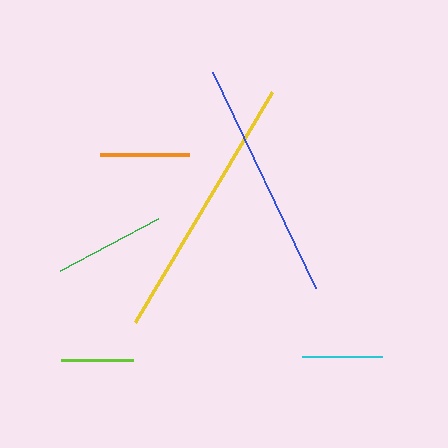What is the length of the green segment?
The green segment is approximately 111 pixels long.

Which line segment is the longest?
The yellow line is the longest at approximately 267 pixels.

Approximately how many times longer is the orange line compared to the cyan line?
The orange line is approximately 1.1 times the length of the cyan line.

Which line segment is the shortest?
The lime line is the shortest at approximately 72 pixels.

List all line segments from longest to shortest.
From longest to shortest: yellow, blue, green, orange, cyan, lime.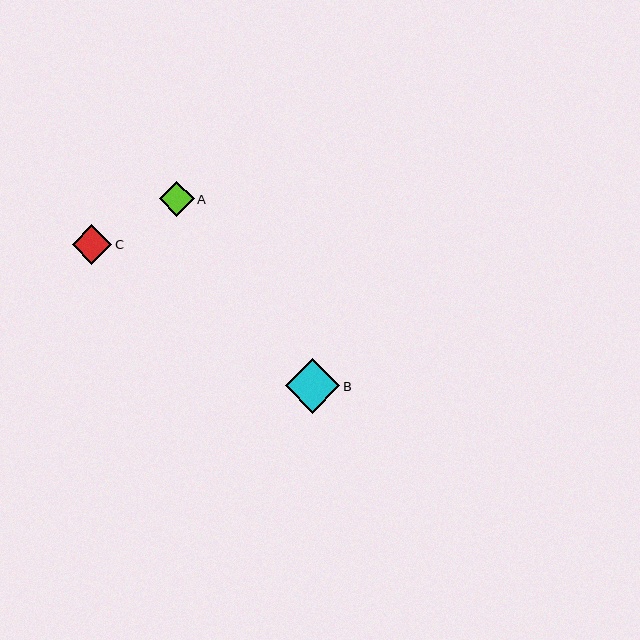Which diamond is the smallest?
Diamond A is the smallest with a size of approximately 35 pixels.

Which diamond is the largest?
Diamond B is the largest with a size of approximately 54 pixels.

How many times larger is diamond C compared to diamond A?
Diamond C is approximately 1.1 times the size of diamond A.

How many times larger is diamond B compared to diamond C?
Diamond B is approximately 1.4 times the size of diamond C.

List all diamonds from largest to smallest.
From largest to smallest: B, C, A.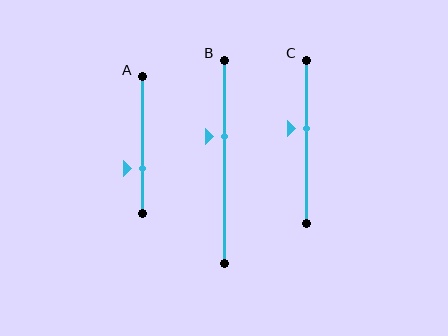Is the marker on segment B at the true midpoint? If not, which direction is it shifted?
No, the marker on segment B is shifted upward by about 12% of the segment length.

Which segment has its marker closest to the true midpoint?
Segment C has its marker closest to the true midpoint.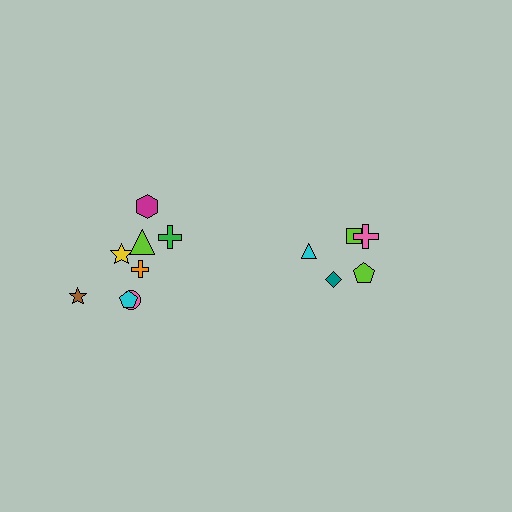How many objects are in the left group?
There are 8 objects.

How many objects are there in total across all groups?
There are 13 objects.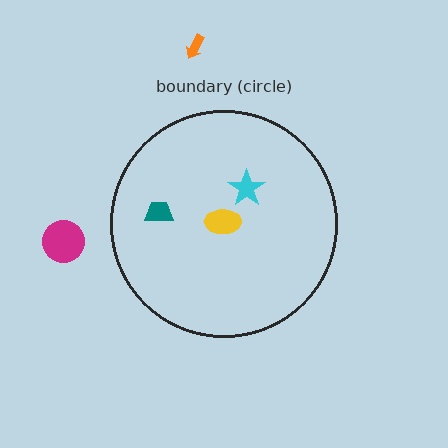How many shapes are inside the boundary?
3 inside, 2 outside.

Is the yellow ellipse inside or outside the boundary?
Inside.